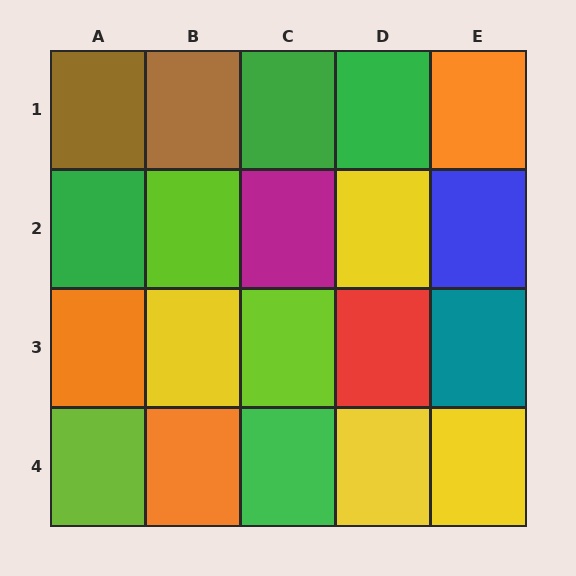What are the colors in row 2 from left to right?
Green, lime, magenta, yellow, blue.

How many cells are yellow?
4 cells are yellow.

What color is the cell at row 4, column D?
Yellow.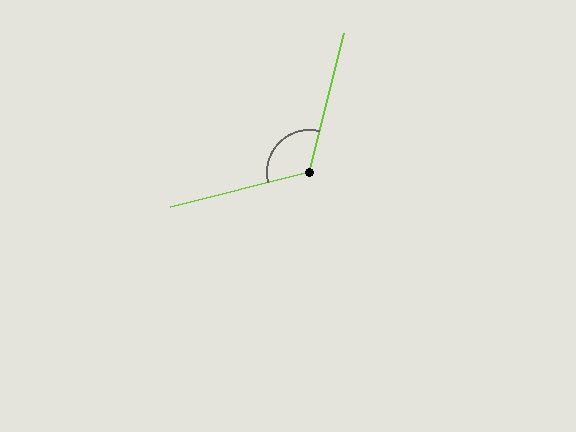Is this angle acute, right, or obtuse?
It is obtuse.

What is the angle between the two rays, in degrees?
Approximately 118 degrees.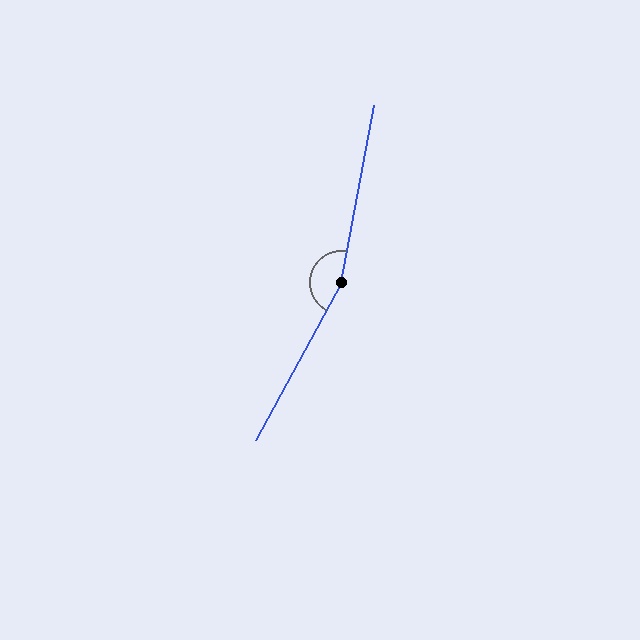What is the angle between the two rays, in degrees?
Approximately 162 degrees.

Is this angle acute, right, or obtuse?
It is obtuse.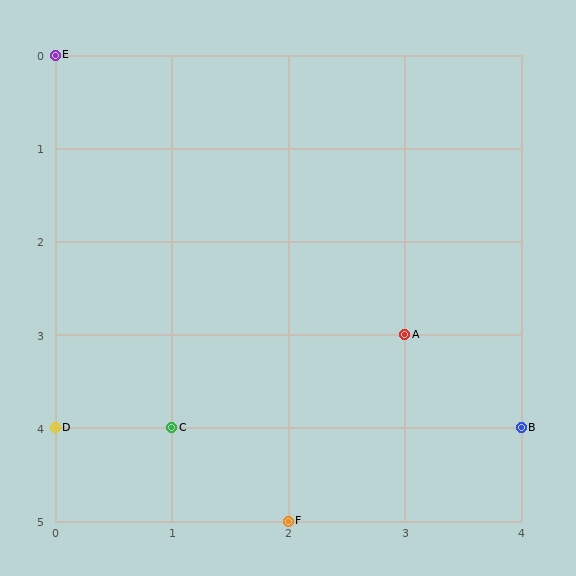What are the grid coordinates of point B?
Point B is at grid coordinates (4, 4).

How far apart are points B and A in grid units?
Points B and A are 1 column and 1 row apart (about 1.4 grid units diagonally).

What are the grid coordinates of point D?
Point D is at grid coordinates (0, 4).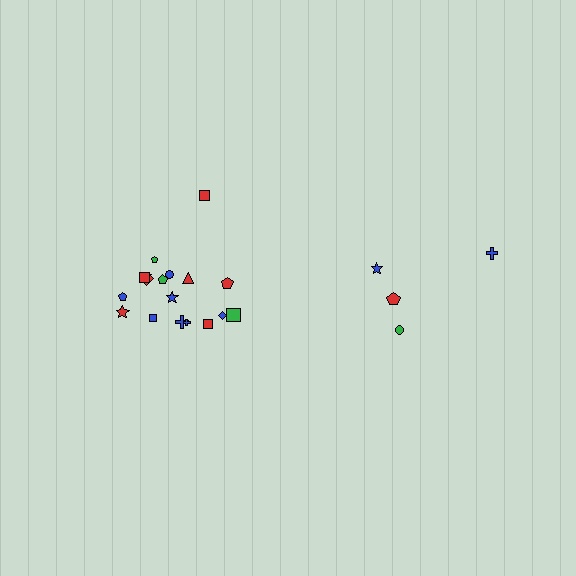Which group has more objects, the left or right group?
The left group.